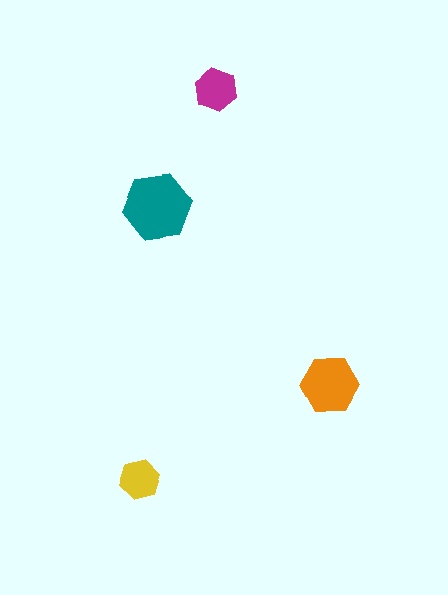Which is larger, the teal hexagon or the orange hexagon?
The teal one.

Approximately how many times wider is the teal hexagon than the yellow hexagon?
About 1.5 times wider.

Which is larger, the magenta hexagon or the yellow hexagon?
The magenta one.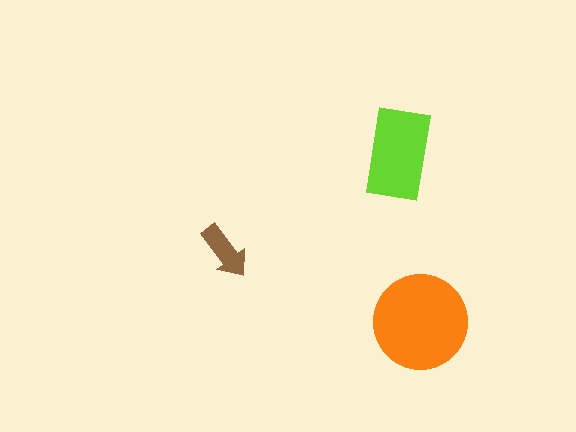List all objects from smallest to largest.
The brown arrow, the lime rectangle, the orange circle.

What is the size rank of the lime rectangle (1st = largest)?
2nd.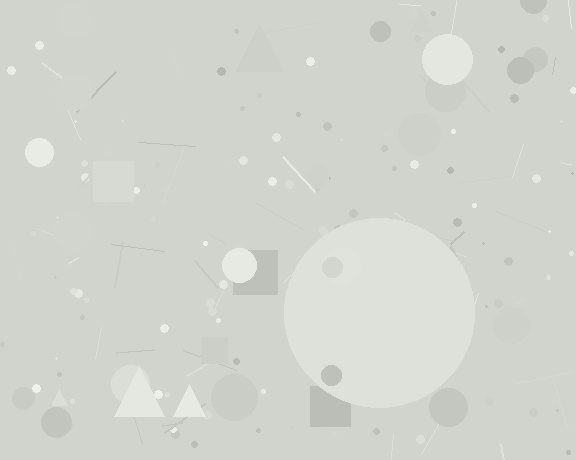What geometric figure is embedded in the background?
A circle is embedded in the background.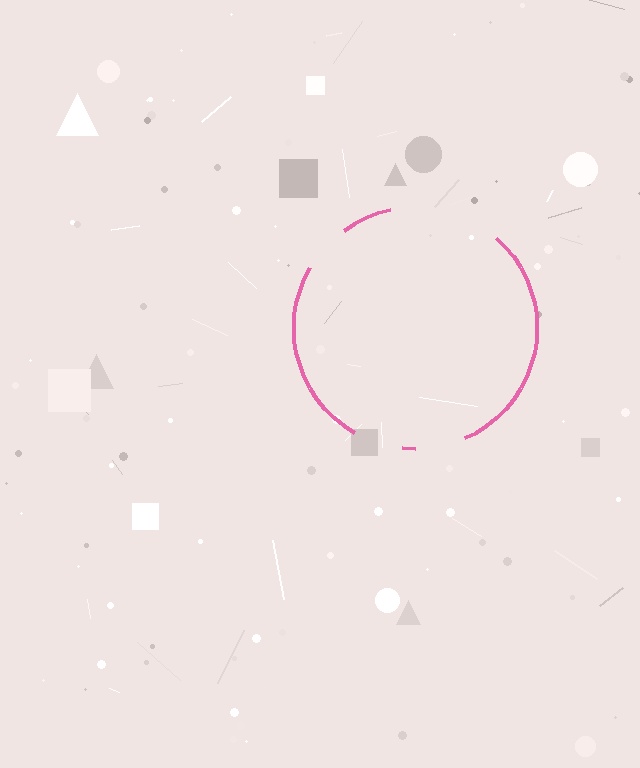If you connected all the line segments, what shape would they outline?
They would outline a circle.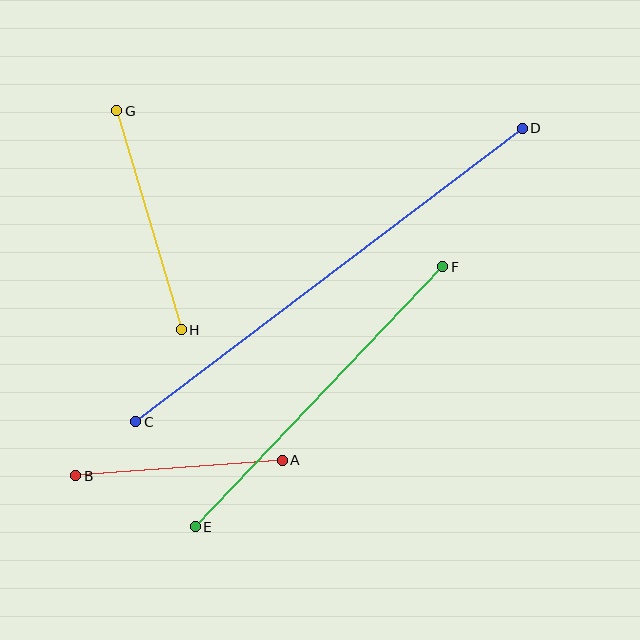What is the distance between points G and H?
The distance is approximately 228 pixels.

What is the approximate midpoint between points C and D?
The midpoint is at approximately (329, 275) pixels.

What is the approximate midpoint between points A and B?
The midpoint is at approximately (179, 468) pixels.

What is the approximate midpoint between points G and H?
The midpoint is at approximately (149, 220) pixels.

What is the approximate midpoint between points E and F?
The midpoint is at approximately (319, 397) pixels.